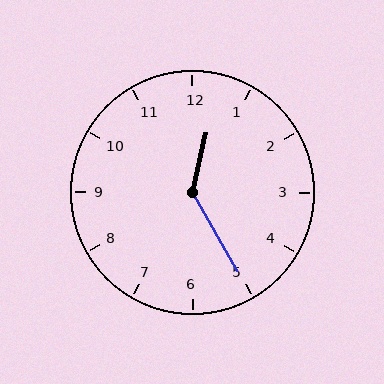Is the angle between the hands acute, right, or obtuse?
It is obtuse.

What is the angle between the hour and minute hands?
Approximately 138 degrees.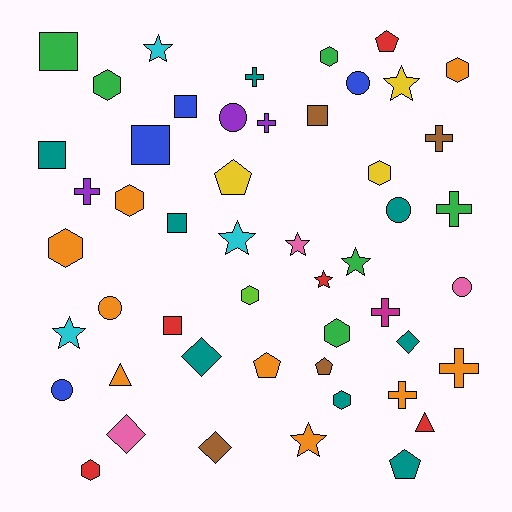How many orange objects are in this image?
There are 9 orange objects.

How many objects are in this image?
There are 50 objects.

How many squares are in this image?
There are 7 squares.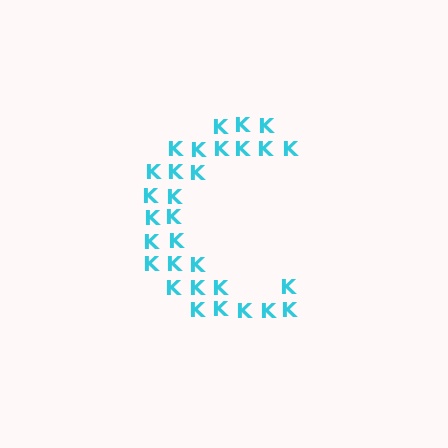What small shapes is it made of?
It is made of small letter K's.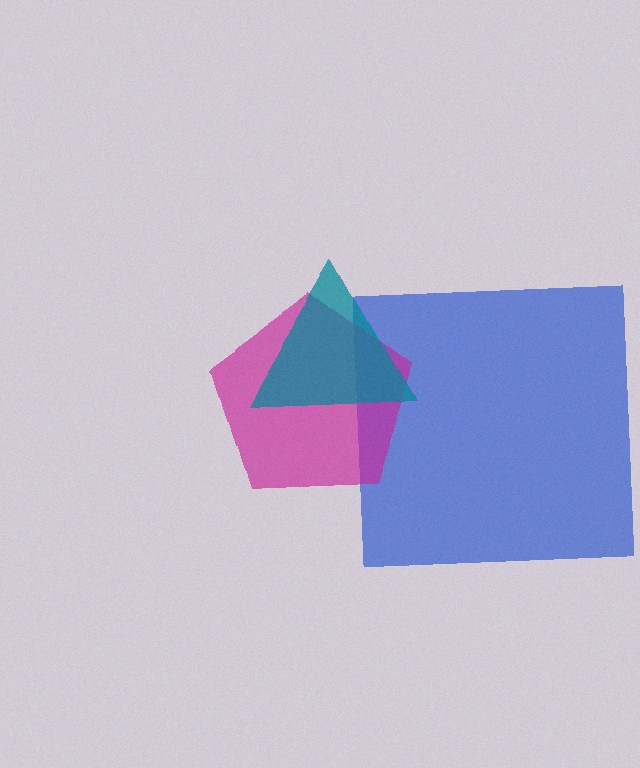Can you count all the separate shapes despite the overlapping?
Yes, there are 3 separate shapes.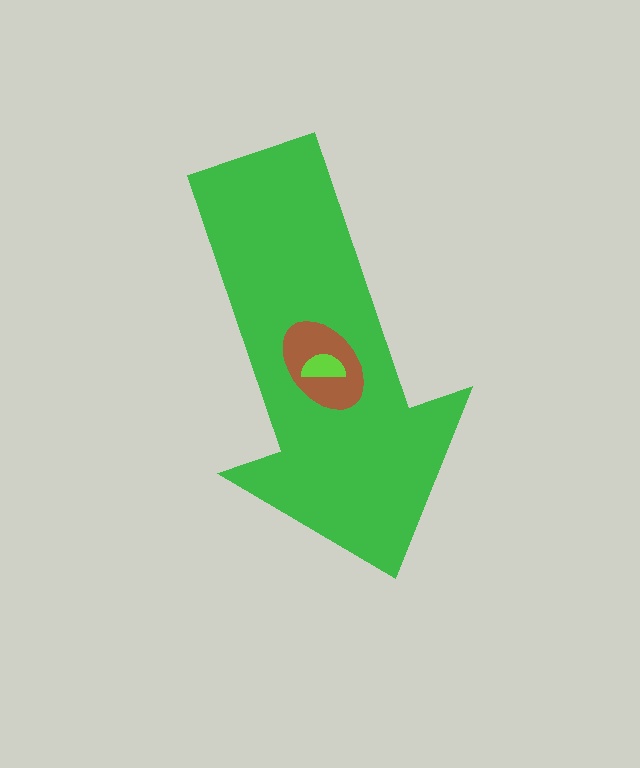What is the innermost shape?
The lime semicircle.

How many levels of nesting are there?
3.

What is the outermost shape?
The green arrow.